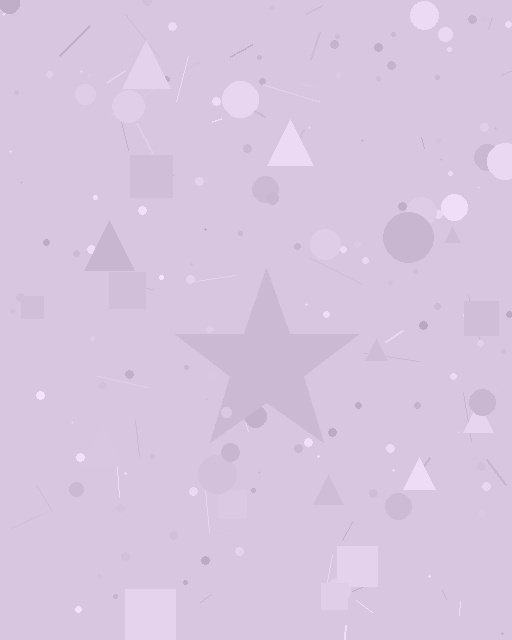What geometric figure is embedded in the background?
A star is embedded in the background.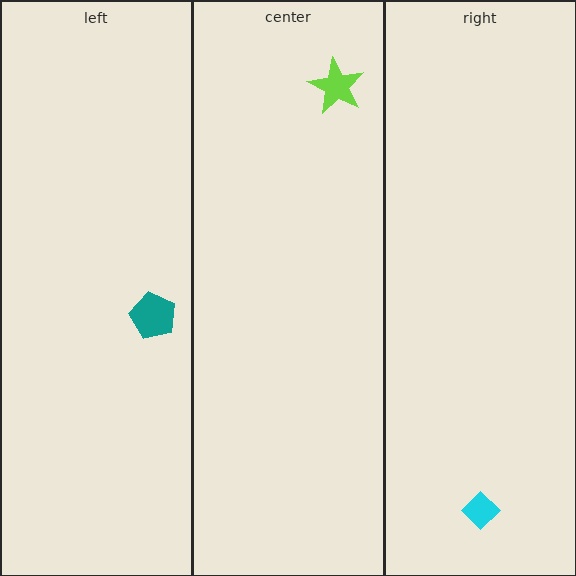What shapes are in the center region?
The lime star.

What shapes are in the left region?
The teal pentagon.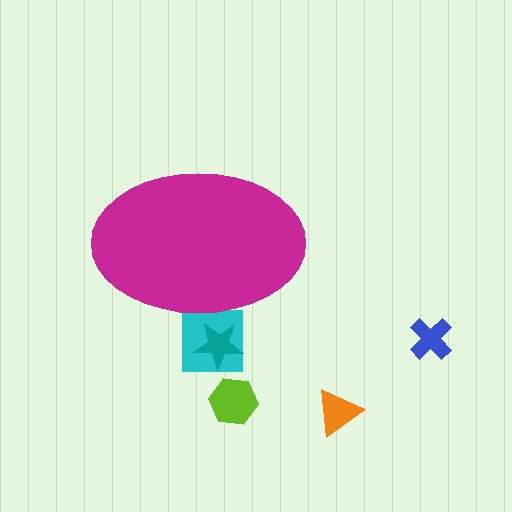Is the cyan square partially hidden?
Yes, the cyan square is partially hidden behind the magenta ellipse.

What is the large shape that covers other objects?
A magenta ellipse.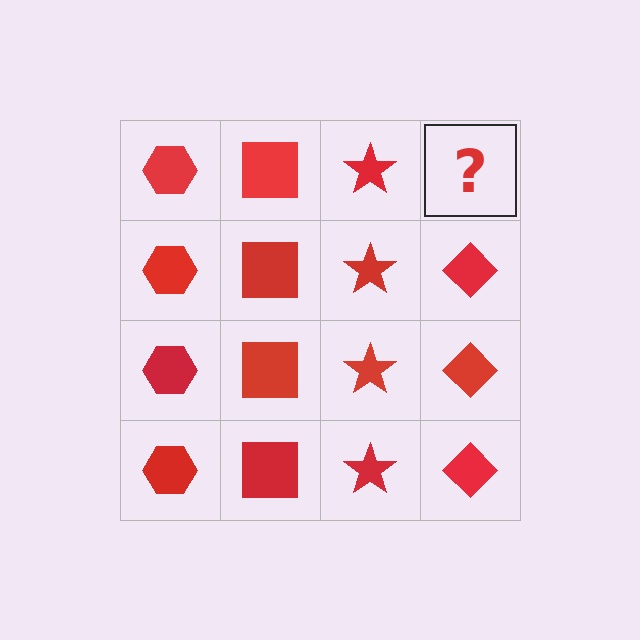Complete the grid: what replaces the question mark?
The question mark should be replaced with a red diamond.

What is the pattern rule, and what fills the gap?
The rule is that each column has a consistent shape. The gap should be filled with a red diamond.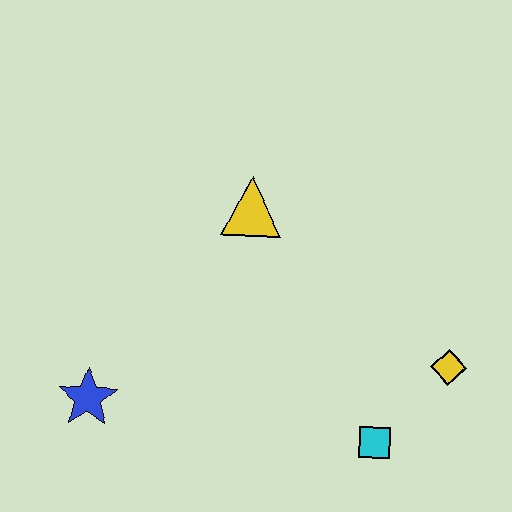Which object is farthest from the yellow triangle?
The cyan square is farthest from the yellow triangle.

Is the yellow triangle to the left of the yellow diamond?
Yes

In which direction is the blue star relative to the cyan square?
The blue star is to the left of the cyan square.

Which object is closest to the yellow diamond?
The cyan square is closest to the yellow diamond.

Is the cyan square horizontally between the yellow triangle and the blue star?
No